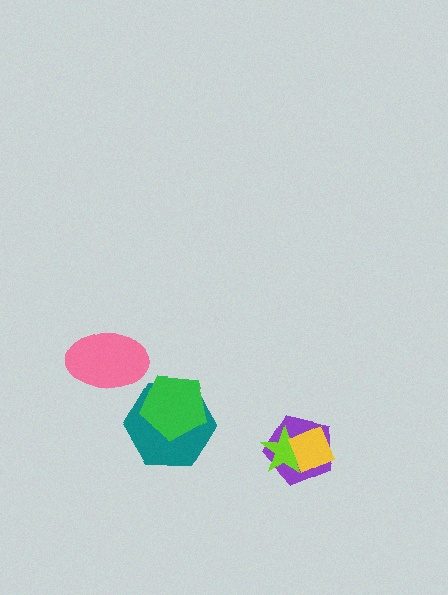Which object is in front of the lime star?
The yellow diamond is in front of the lime star.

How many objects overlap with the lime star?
2 objects overlap with the lime star.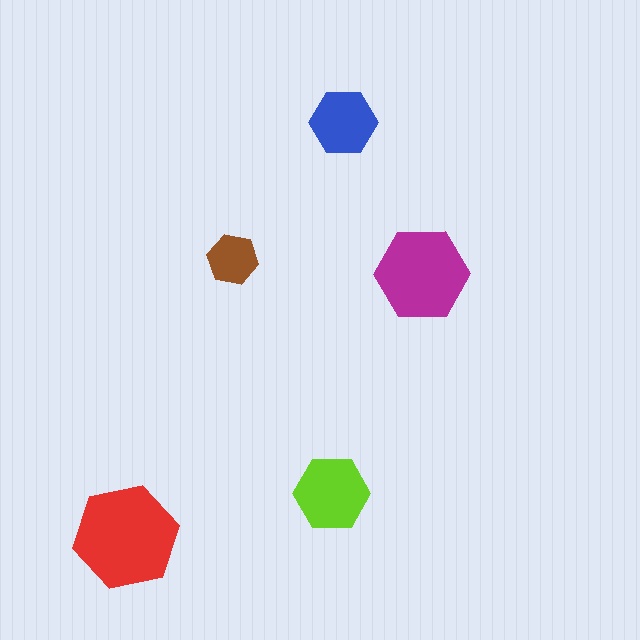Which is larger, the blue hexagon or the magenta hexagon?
The magenta one.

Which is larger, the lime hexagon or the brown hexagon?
The lime one.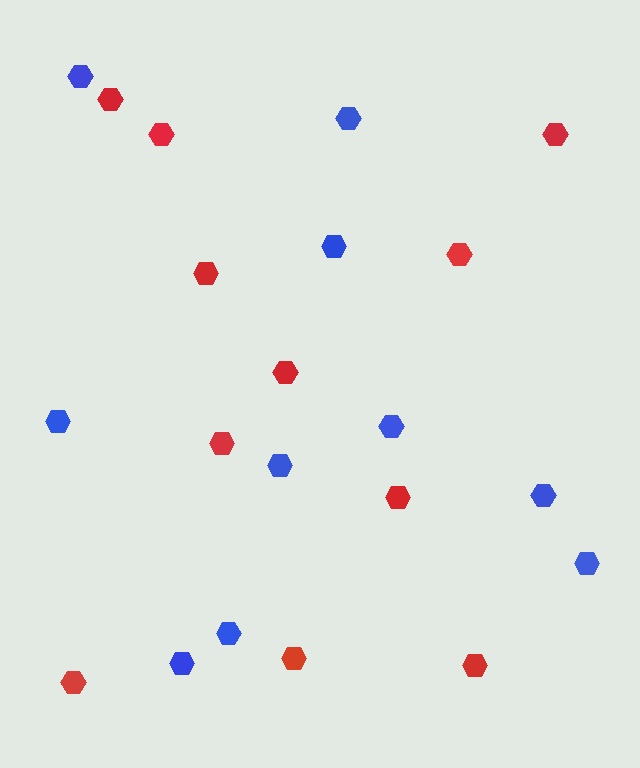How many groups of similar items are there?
There are 2 groups: one group of red hexagons (11) and one group of blue hexagons (10).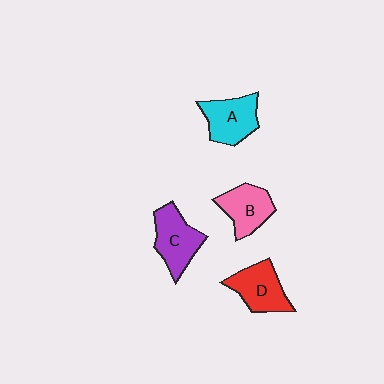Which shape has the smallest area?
Shape B (pink).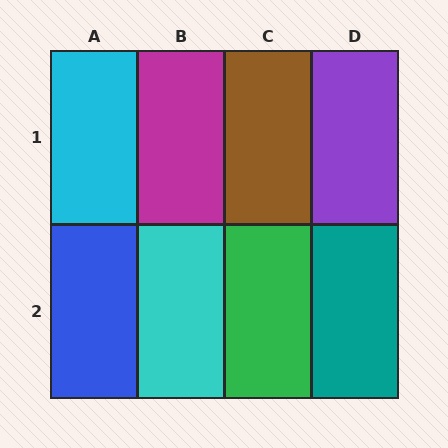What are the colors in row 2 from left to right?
Blue, cyan, green, teal.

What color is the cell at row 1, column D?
Purple.